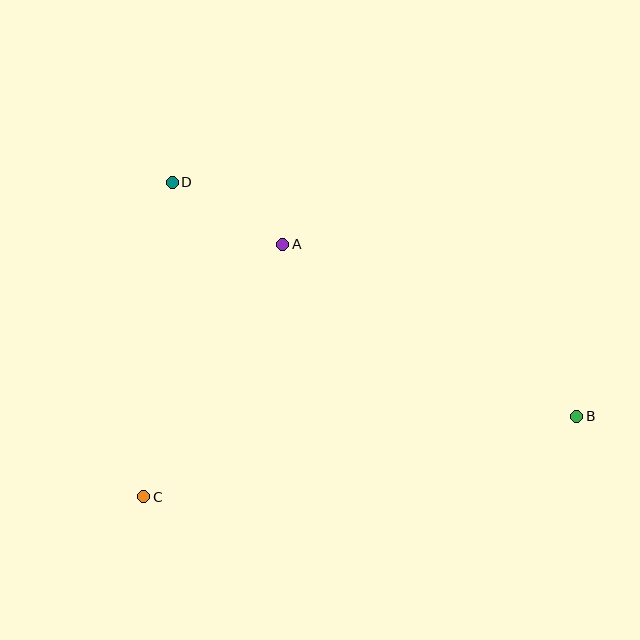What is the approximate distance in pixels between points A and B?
The distance between A and B is approximately 341 pixels.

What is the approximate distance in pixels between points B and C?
The distance between B and C is approximately 441 pixels.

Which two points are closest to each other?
Points A and D are closest to each other.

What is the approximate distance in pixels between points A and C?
The distance between A and C is approximately 288 pixels.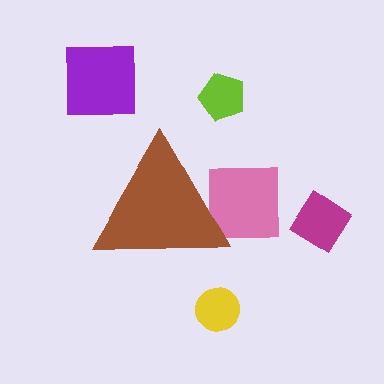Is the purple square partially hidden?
No, the purple square is fully visible.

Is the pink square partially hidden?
Yes, the pink square is partially hidden behind the brown triangle.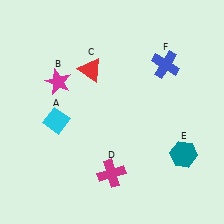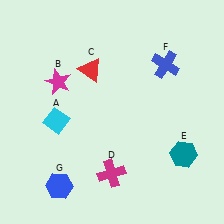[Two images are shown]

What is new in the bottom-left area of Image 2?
A blue hexagon (G) was added in the bottom-left area of Image 2.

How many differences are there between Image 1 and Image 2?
There is 1 difference between the two images.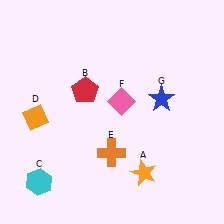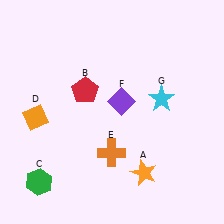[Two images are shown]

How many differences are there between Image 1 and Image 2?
There are 3 differences between the two images.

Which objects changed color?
C changed from cyan to green. F changed from pink to purple. G changed from blue to cyan.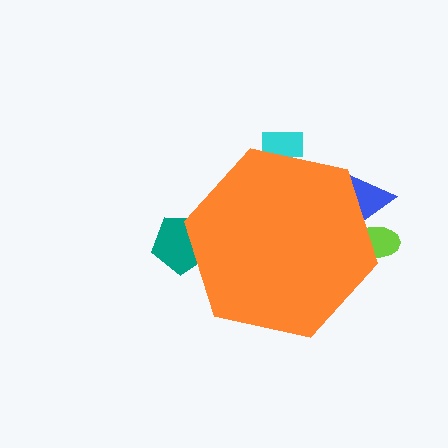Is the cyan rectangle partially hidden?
Yes, the cyan rectangle is partially hidden behind the orange hexagon.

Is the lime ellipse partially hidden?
Yes, the lime ellipse is partially hidden behind the orange hexagon.